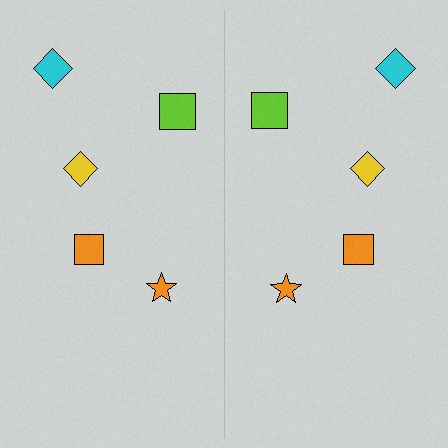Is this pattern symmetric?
Yes, this pattern has bilateral (reflection) symmetry.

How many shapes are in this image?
There are 10 shapes in this image.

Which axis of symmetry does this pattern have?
The pattern has a vertical axis of symmetry running through the center of the image.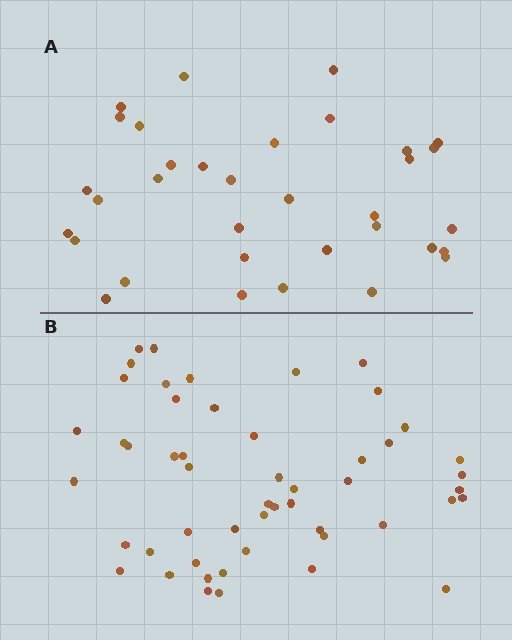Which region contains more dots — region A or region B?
Region B (the bottom region) has more dots.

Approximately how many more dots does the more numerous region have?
Region B has approximately 15 more dots than region A.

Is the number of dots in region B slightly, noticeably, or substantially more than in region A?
Region B has substantially more. The ratio is roughly 1.5 to 1.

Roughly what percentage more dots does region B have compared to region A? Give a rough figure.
About 50% more.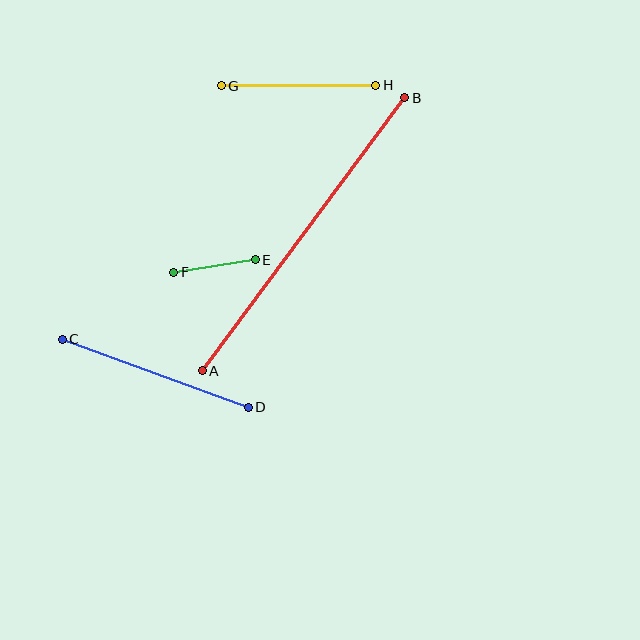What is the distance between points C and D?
The distance is approximately 198 pixels.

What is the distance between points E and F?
The distance is approximately 83 pixels.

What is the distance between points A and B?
The distance is approximately 340 pixels.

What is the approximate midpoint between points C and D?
The midpoint is at approximately (155, 373) pixels.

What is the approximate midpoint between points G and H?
The midpoint is at approximately (298, 86) pixels.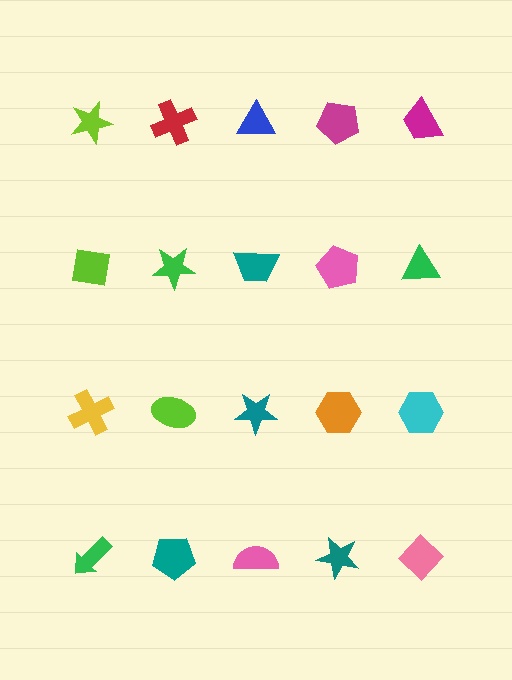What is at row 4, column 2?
A teal pentagon.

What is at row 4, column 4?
A teal star.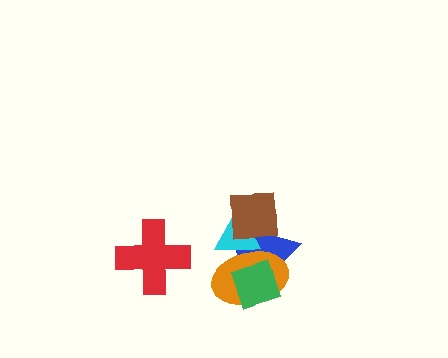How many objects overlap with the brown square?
3 objects overlap with the brown square.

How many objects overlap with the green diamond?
2 objects overlap with the green diamond.